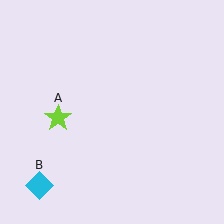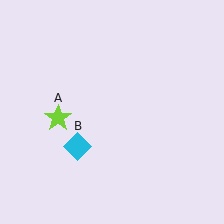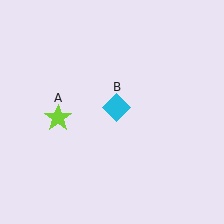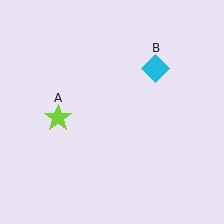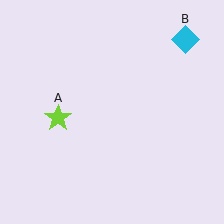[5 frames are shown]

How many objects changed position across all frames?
1 object changed position: cyan diamond (object B).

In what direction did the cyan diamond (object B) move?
The cyan diamond (object B) moved up and to the right.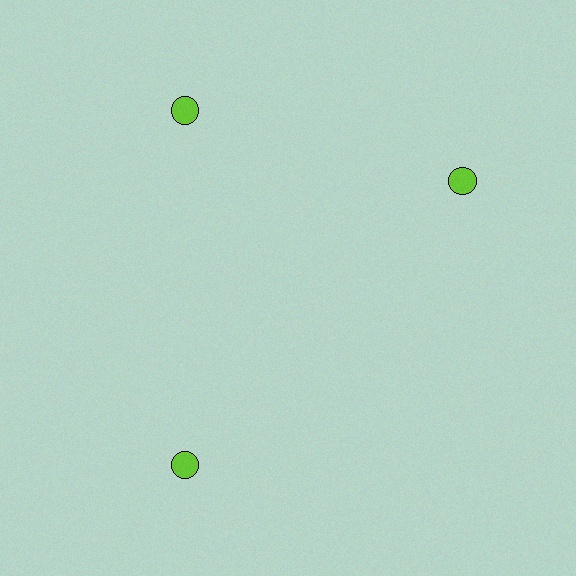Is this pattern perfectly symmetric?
No. The 3 lime circles are arranged in a ring, but one element near the 3 o'clock position is rotated out of alignment along the ring, breaking the 3-fold rotational symmetry.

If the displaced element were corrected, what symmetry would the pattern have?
It would have 3-fold rotational symmetry — the pattern would map onto itself every 120 degrees.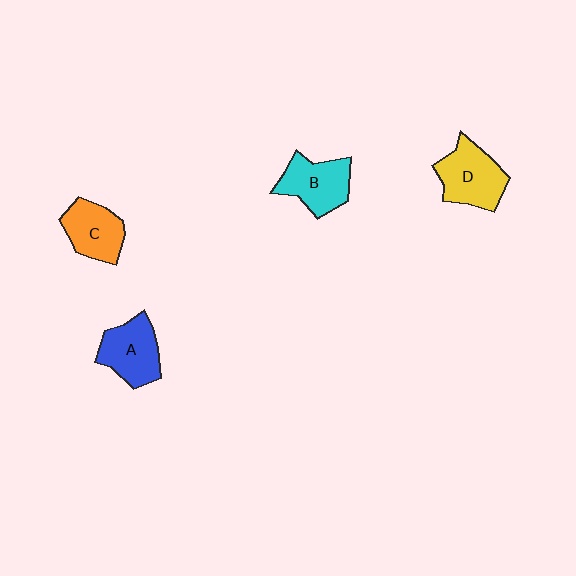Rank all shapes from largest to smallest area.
From largest to smallest: D (yellow), A (blue), B (cyan), C (orange).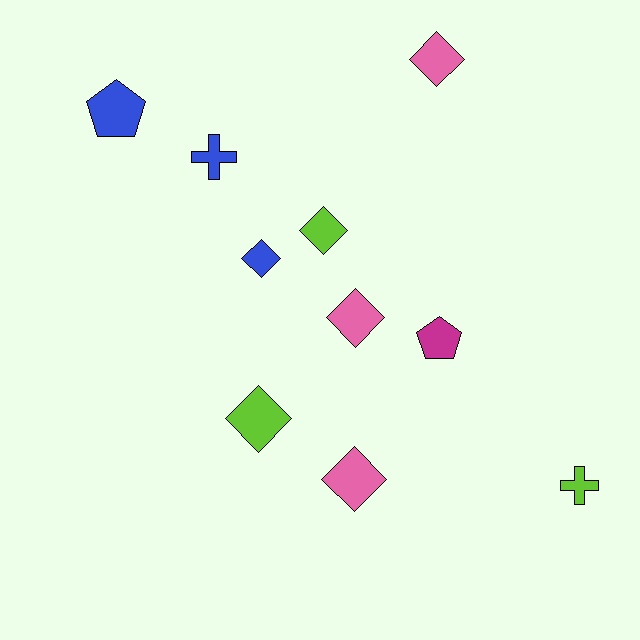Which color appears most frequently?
Pink, with 3 objects.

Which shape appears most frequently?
Diamond, with 6 objects.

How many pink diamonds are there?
There are 3 pink diamonds.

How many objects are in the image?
There are 10 objects.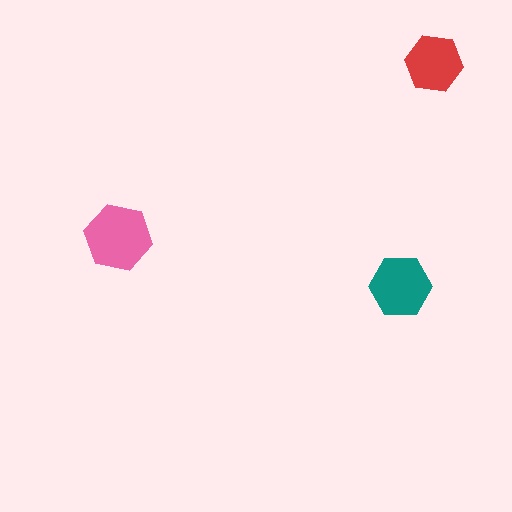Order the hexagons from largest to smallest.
the pink one, the teal one, the red one.